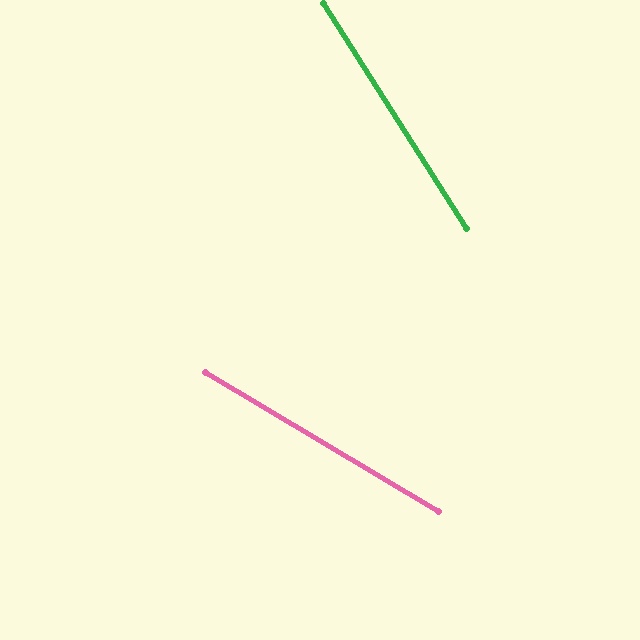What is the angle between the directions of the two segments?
Approximately 27 degrees.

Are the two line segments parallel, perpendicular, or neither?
Neither parallel nor perpendicular — they differ by about 27°.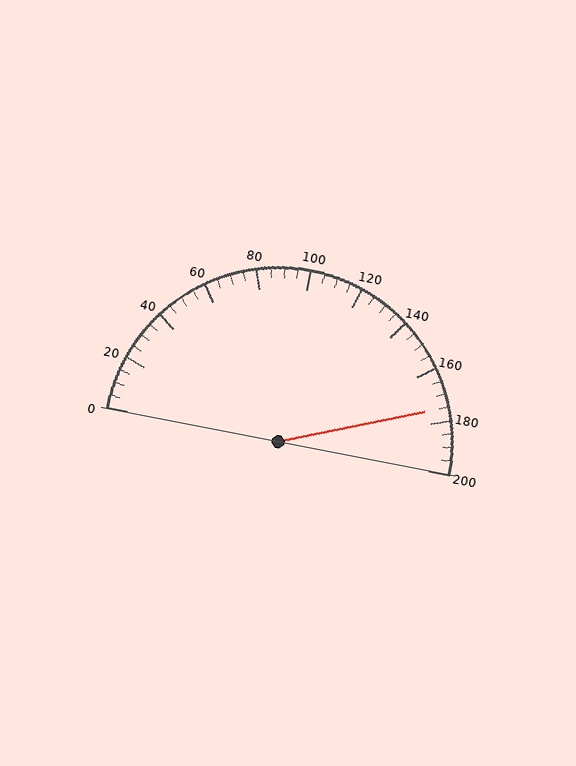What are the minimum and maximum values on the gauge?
The gauge ranges from 0 to 200.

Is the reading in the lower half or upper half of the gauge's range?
The reading is in the upper half of the range (0 to 200).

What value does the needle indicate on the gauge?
The needle indicates approximately 175.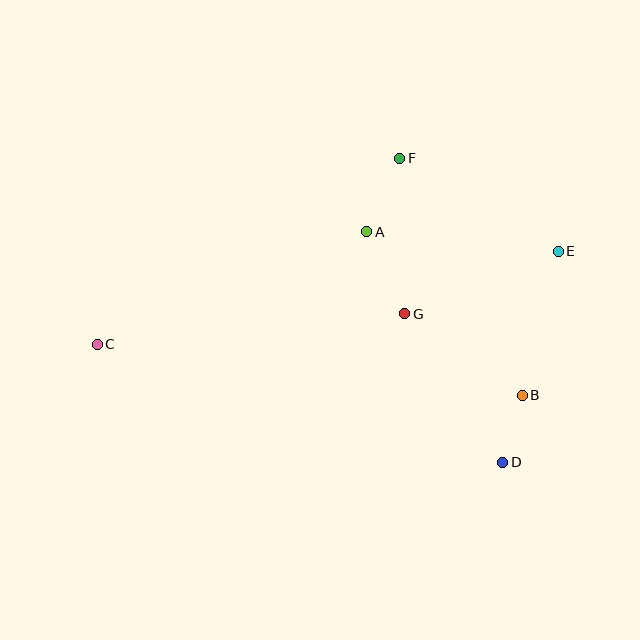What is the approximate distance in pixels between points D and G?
The distance between D and G is approximately 178 pixels.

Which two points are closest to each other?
Points B and D are closest to each other.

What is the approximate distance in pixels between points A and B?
The distance between A and B is approximately 226 pixels.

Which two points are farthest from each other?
Points C and E are farthest from each other.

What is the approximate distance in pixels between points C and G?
The distance between C and G is approximately 309 pixels.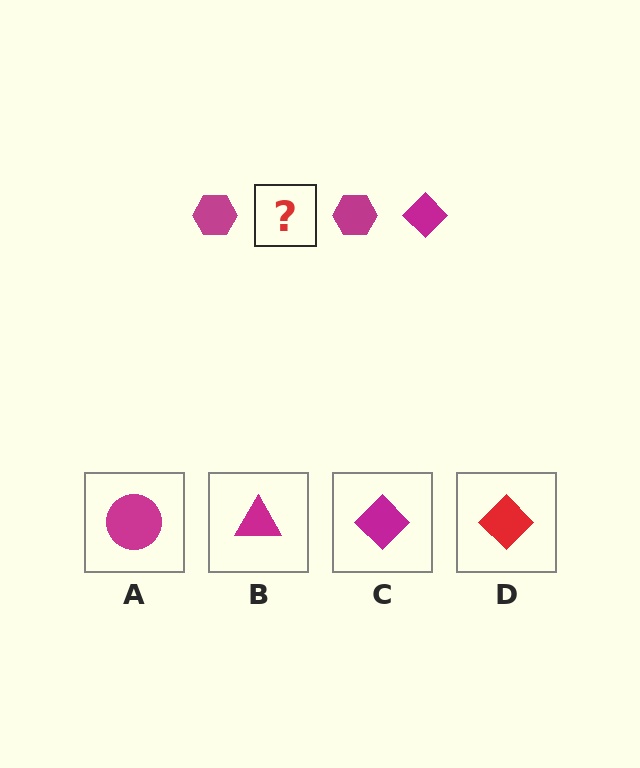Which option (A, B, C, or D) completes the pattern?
C.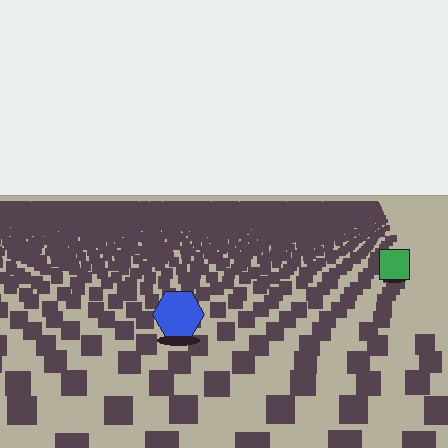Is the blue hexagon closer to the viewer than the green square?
Yes. The blue hexagon is closer — you can tell from the texture gradient: the ground texture is coarser near it.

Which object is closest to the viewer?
The blue hexagon is closest. The texture marks near it are larger and more spread out.